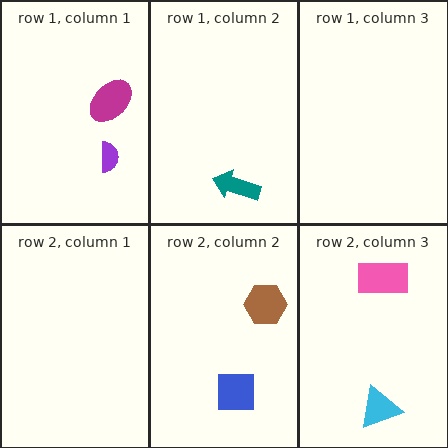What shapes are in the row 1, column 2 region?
The teal arrow.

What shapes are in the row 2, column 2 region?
The brown hexagon, the blue square.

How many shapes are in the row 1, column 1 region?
2.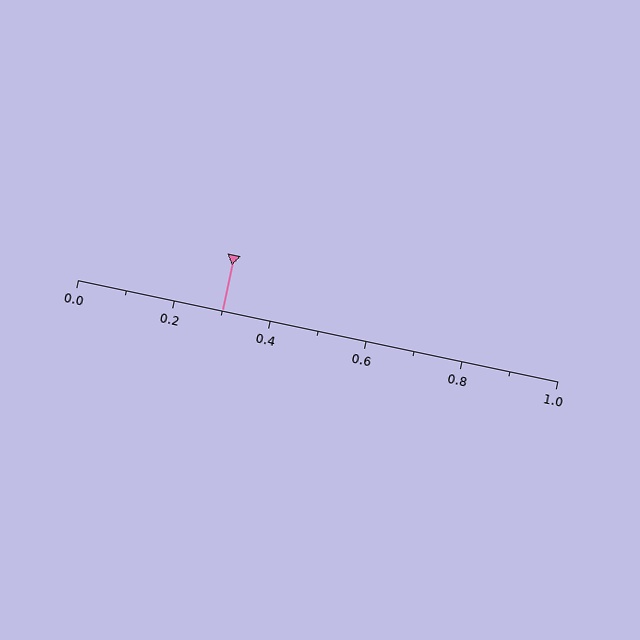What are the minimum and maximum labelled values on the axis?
The axis runs from 0.0 to 1.0.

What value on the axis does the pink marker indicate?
The marker indicates approximately 0.3.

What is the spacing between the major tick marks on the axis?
The major ticks are spaced 0.2 apart.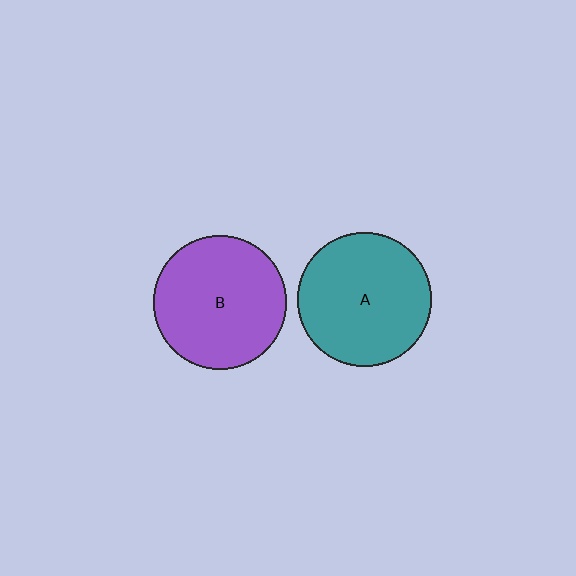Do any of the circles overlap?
No, none of the circles overlap.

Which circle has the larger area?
Circle A (teal).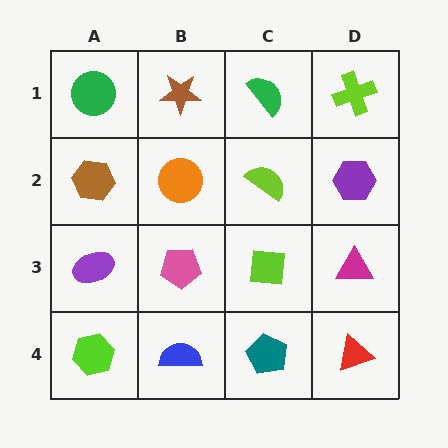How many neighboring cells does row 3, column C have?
4.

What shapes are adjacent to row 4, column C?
A lime square (row 3, column C), a blue semicircle (row 4, column B), a red triangle (row 4, column D).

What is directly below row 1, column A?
A brown hexagon.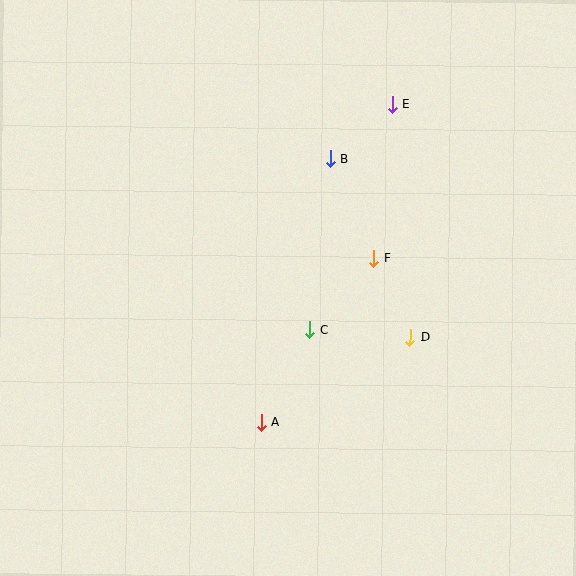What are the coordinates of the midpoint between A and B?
The midpoint between A and B is at (296, 290).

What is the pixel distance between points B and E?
The distance between B and E is 82 pixels.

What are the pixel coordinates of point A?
Point A is at (261, 422).